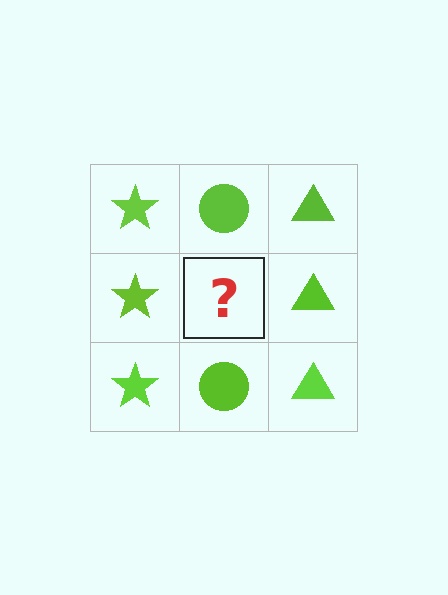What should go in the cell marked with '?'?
The missing cell should contain a lime circle.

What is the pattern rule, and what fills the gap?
The rule is that each column has a consistent shape. The gap should be filled with a lime circle.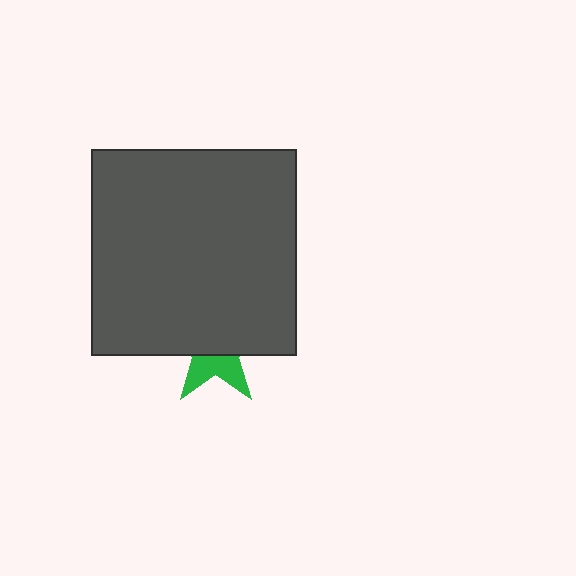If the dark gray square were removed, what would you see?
You would see the complete green star.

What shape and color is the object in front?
The object in front is a dark gray square.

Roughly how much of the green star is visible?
A small part of it is visible (roughly 39%).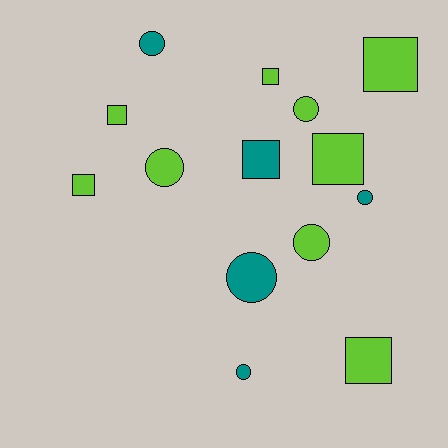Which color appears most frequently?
Lime, with 9 objects.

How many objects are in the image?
There are 14 objects.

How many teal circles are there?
There are 4 teal circles.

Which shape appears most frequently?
Square, with 7 objects.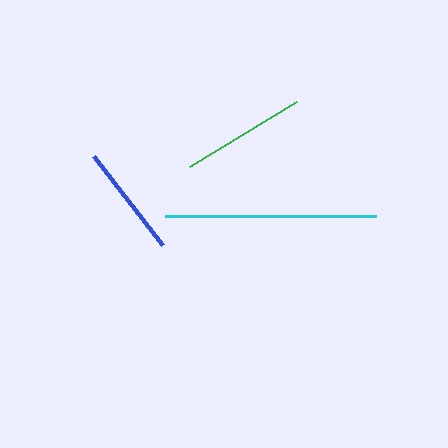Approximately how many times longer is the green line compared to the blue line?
The green line is approximately 1.1 times the length of the blue line.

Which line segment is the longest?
The cyan line is the longest at approximately 211 pixels.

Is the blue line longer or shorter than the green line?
The green line is longer than the blue line.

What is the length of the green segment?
The green segment is approximately 125 pixels long.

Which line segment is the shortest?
The blue line is the shortest at approximately 113 pixels.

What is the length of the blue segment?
The blue segment is approximately 113 pixels long.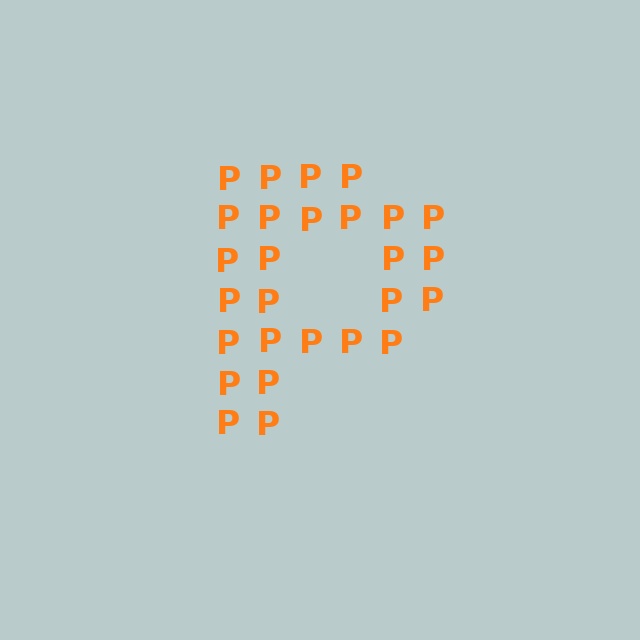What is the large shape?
The large shape is the letter P.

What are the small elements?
The small elements are letter P's.